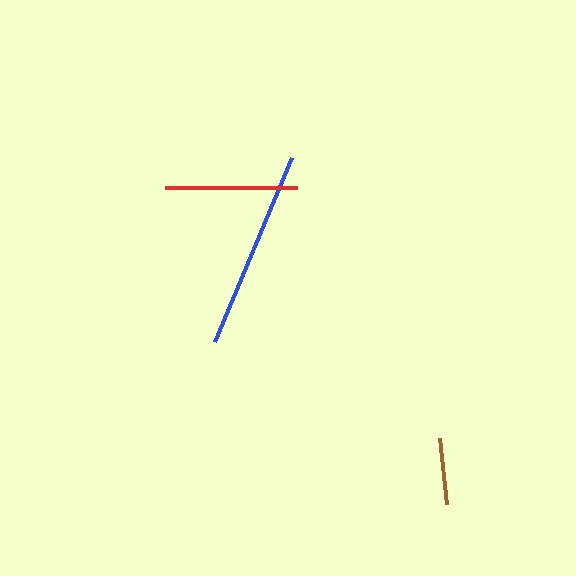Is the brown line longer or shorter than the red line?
The red line is longer than the brown line.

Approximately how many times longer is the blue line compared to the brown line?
The blue line is approximately 3.0 times the length of the brown line.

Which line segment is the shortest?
The brown line is the shortest at approximately 66 pixels.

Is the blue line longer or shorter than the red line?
The blue line is longer than the red line.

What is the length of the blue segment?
The blue segment is approximately 200 pixels long.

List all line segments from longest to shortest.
From longest to shortest: blue, red, brown.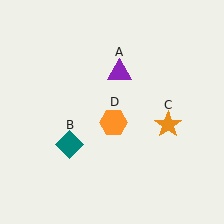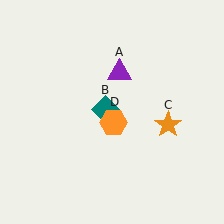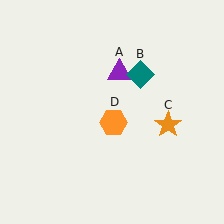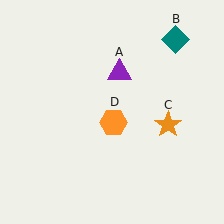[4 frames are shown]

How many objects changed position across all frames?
1 object changed position: teal diamond (object B).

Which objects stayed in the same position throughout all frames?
Purple triangle (object A) and orange star (object C) and orange hexagon (object D) remained stationary.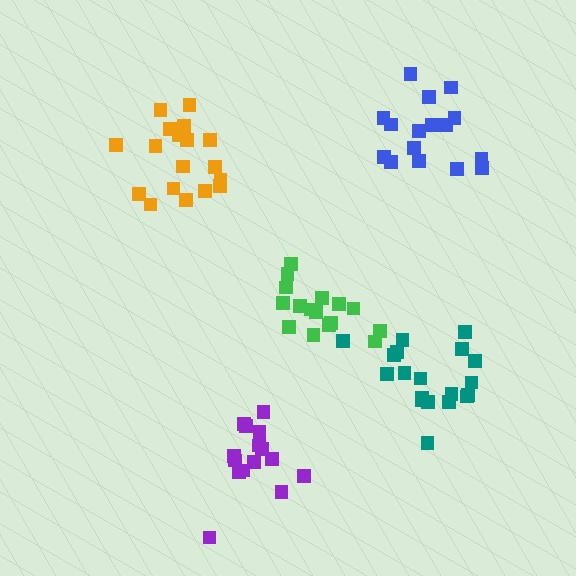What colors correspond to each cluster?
The clusters are colored: orange, teal, green, blue, purple.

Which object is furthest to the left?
The orange cluster is leftmost.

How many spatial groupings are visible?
There are 5 spatial groupings.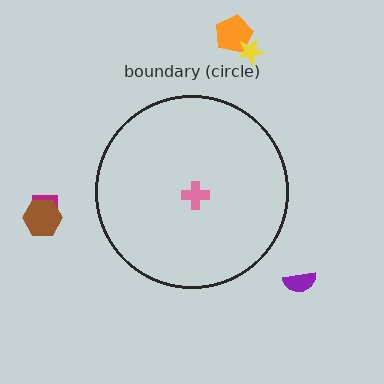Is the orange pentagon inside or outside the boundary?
Outside.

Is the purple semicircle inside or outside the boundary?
Outside.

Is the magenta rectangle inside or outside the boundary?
Outside.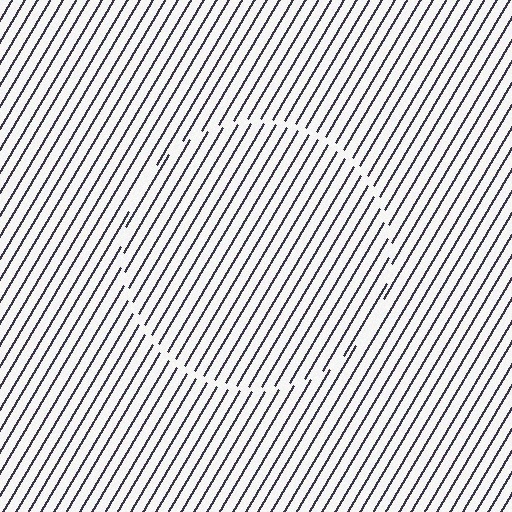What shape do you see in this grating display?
An illusory circle. The interior of the shape contains the same grating, shifted by half a period — the contour is defined by the phase discontinuity where line-ends from the inner and outer gratings abut.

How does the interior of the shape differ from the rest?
The interior of the shape contains the same grating, shifted by half a period — the contour is defined by the phase discontinuity where line-ends from the inner and outer gratings abut.